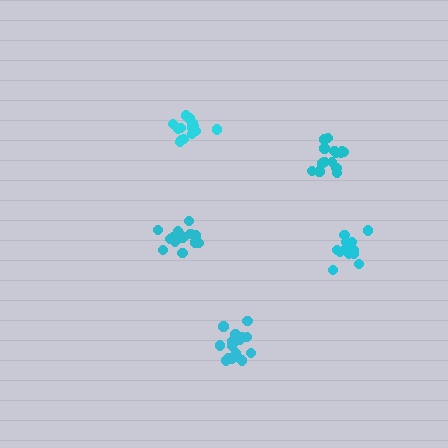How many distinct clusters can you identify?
There are 5 distinct clusters.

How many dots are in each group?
Group 1: 15 dots, Group 2: 15 dots, Group 3: 15 dots, Group 4: 18 dots, Group 5: 15 dots (78 total).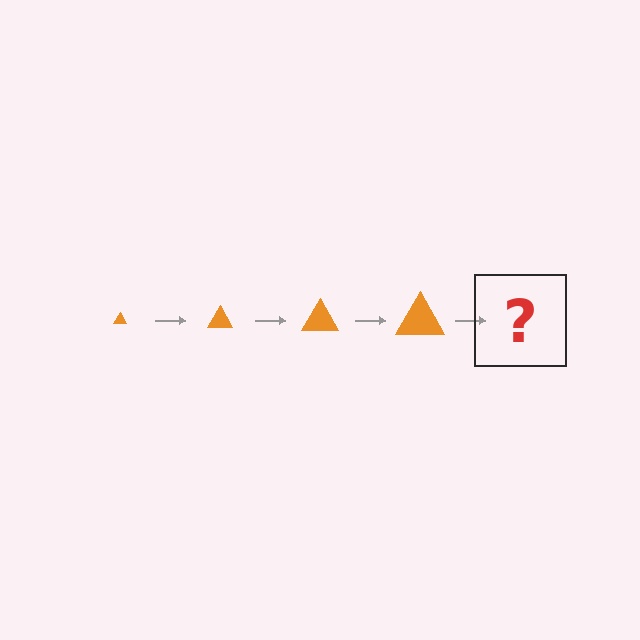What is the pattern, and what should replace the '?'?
The pattern is that the triangle gets progressively larger each step. The '?' should be an orange triangle, larger than the previous one.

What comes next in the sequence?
The next element should be an orange triangle, larger than the previous one.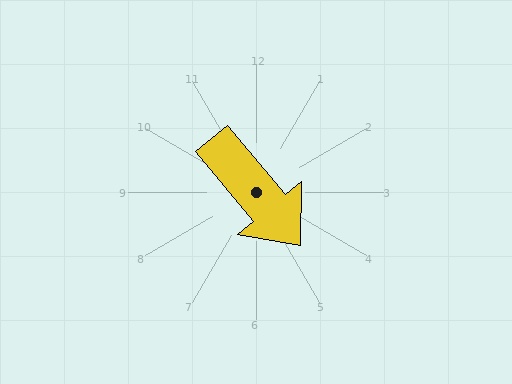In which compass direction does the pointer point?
Southeast.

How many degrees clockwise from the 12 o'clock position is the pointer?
Approximately 140 degrees.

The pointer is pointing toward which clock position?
Roughly 5 o'clock.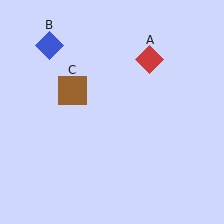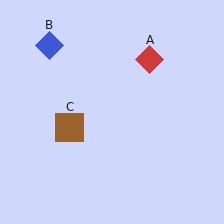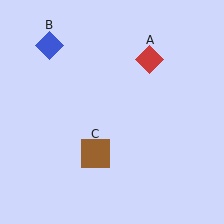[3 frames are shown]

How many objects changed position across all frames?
1 object changed position: brown square (object C).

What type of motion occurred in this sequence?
The brown square (object C) rotated counterclockwise around the center of the scene.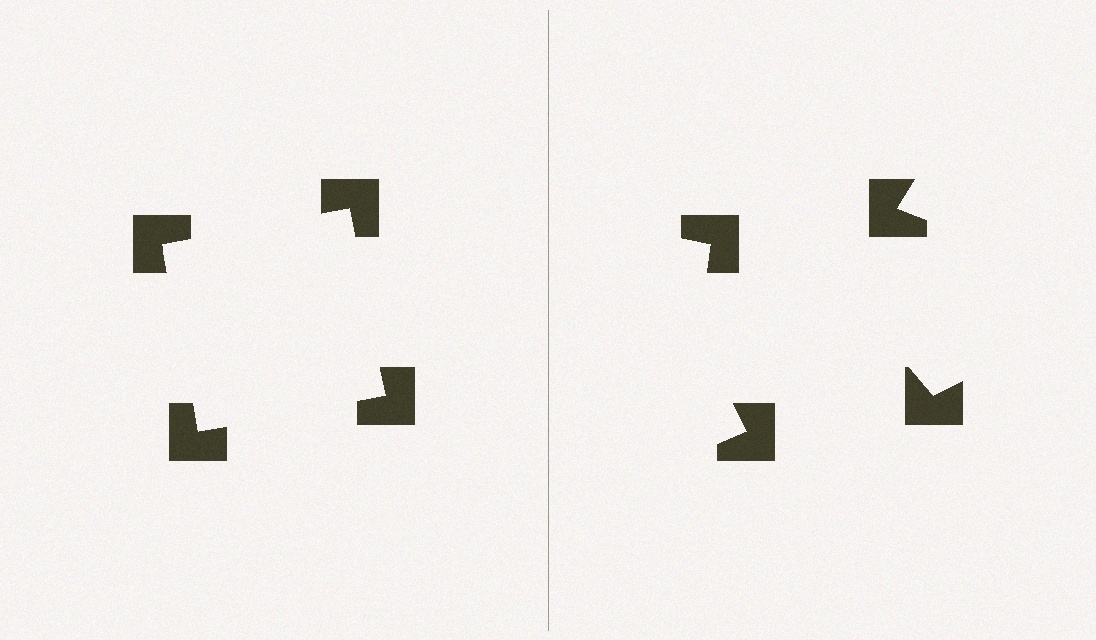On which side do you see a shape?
An illusory square appears on the left side. On the right side the wedge cuts are rotated, so no coherent shape forms.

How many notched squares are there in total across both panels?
8 — 4 on each side.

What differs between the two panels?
The notched squares are positioned identically on both sides; only the wedge orientations differ. On the left they align to a square; on the right they are misaligned.